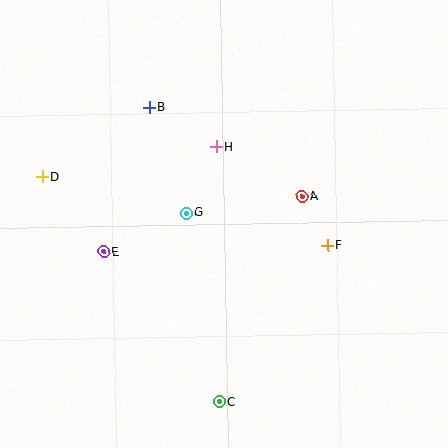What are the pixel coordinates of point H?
Point H is at (216, 147).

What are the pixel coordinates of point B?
Point B is at (149, 108).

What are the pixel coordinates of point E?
Point E is at (104, 252).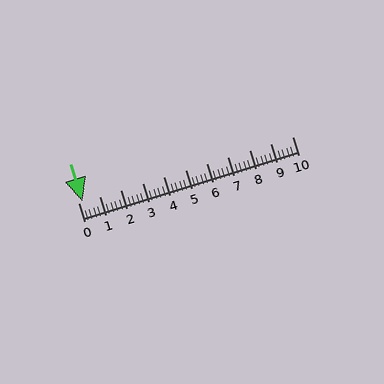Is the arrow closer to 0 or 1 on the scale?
The arrow is closer to 0.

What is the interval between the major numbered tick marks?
The major tick marks are spaced 1 units apart.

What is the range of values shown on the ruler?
The ruler shows values from 0 to 10.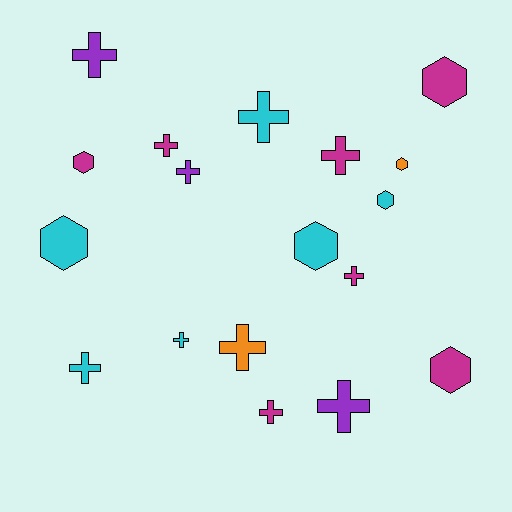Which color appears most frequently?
Magenta, with 7 objects.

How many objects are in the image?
There are 18 objects.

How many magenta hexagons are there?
There are 3 magenta hexagons.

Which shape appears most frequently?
Cross, with 11 objects.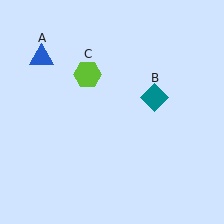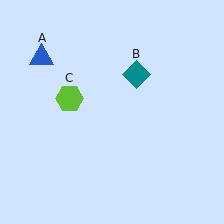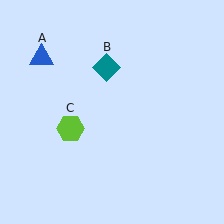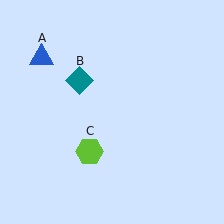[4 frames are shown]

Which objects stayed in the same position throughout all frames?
Blue triangle (object A) remained stationary.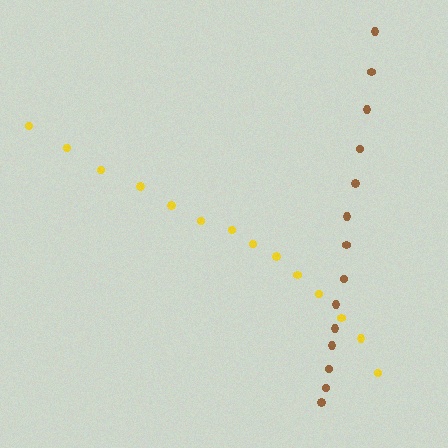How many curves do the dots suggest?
There are 2 distinct paths.